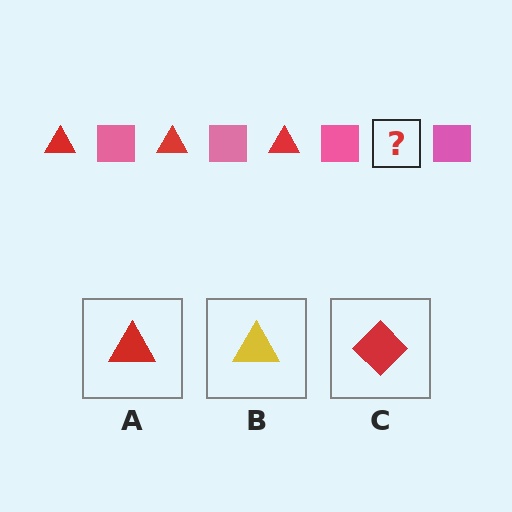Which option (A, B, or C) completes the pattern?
A.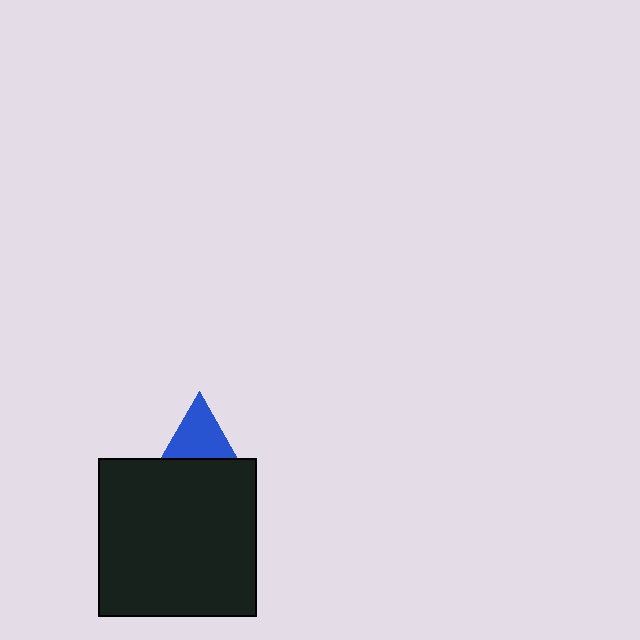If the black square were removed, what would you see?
You would see the complete blue triangle.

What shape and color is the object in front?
The object in front is a black square.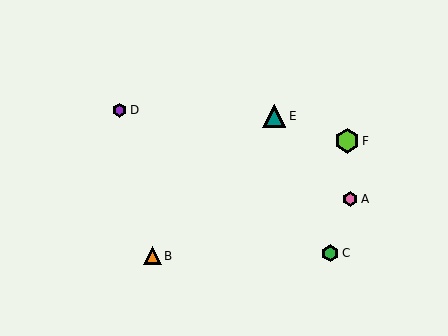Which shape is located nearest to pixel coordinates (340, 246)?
The green hexagon (labeled C) at (330, 253) is nearest to that location.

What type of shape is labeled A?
Shape A is a pink hexagon.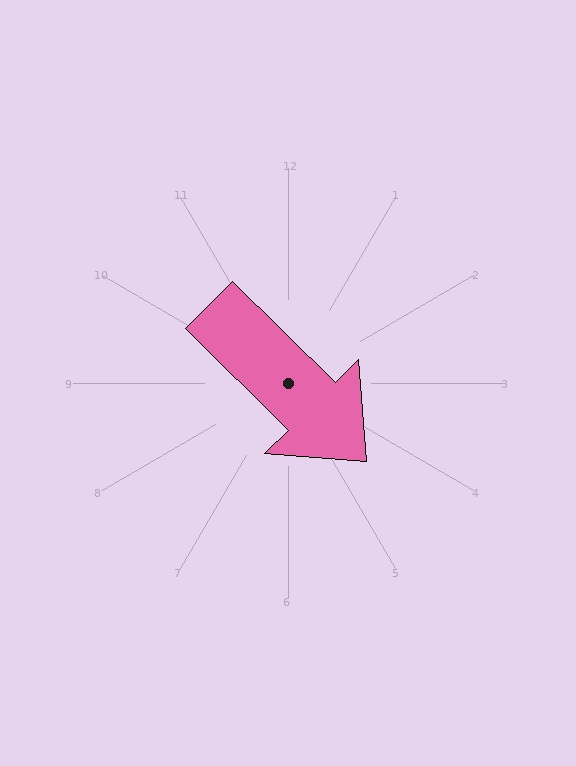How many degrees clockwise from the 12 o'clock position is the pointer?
Approximately 135 degrees.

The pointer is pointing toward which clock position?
Roughly 4 o'clock.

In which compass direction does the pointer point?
Southeast.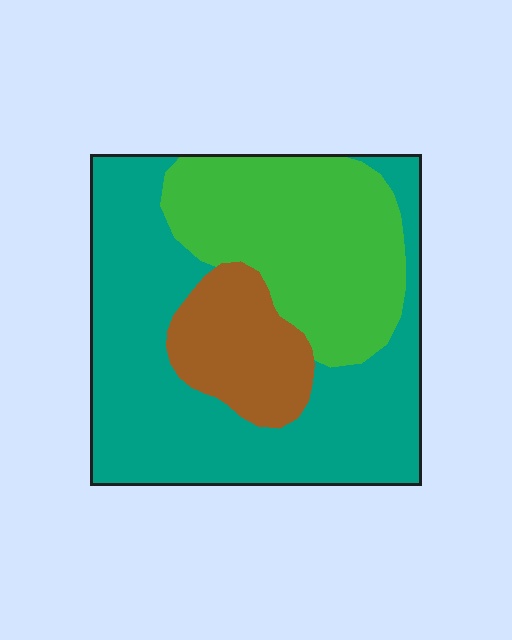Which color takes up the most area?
Teal, at roughly 55%.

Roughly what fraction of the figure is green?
Green covers 32% of the figure.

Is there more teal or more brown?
Teal.